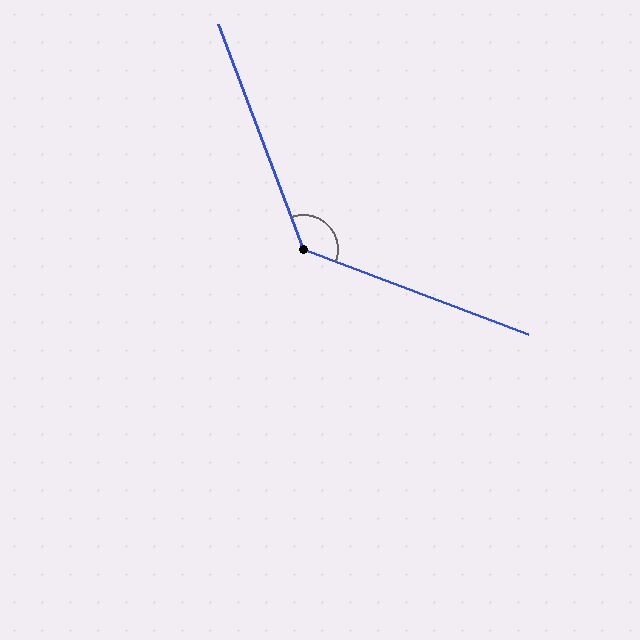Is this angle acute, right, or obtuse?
It is obtuse.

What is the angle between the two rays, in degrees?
Approximately 131 degrees.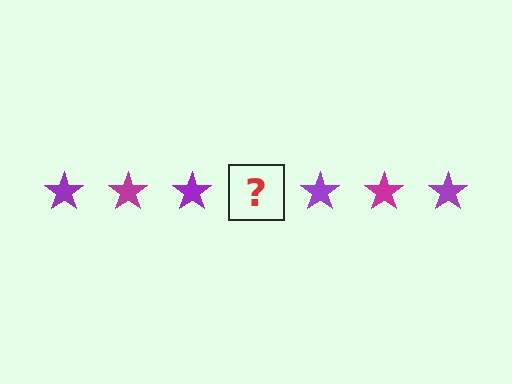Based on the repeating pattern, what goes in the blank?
The blank should be a magenta star.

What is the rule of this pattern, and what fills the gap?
The rule is that the pattern cycles through purple, magenta stars. The gap should be filled with a magenta star.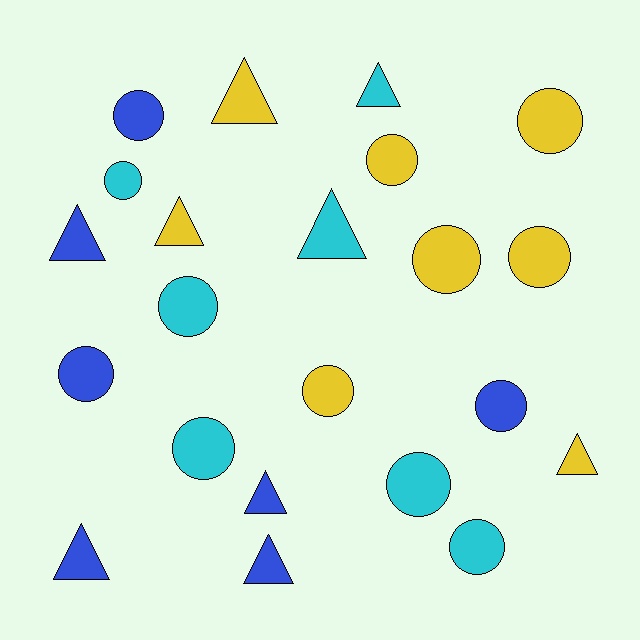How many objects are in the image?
There are 22 objects.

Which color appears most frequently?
Yellow, with 8 objects.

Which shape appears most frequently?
Circle, with 13 objects.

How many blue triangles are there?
There are 4 blue triangles.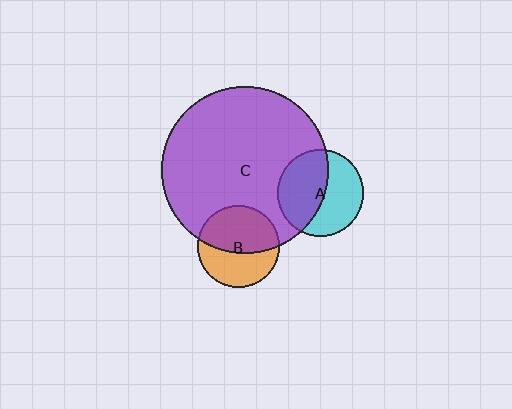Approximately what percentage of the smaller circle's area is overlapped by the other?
Approximately 50%.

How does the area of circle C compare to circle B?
Approximately 4.1 times.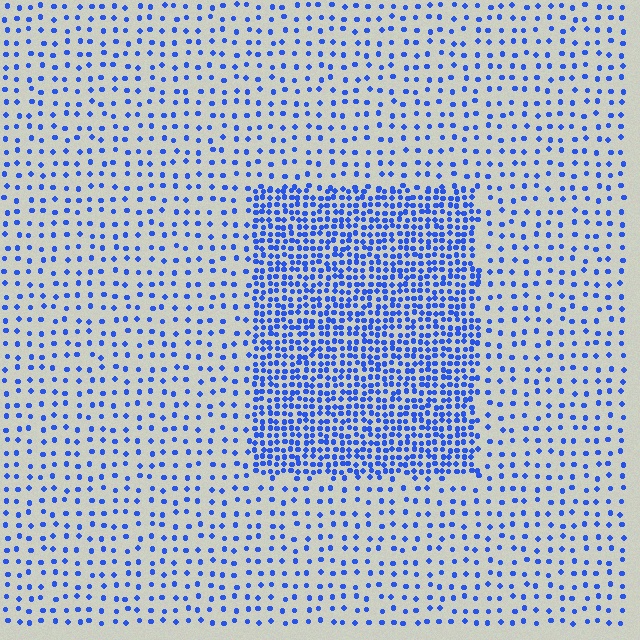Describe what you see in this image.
The image contains small blue elements arranged at two different densities. A rectangle-shaped region is visible where the elements are more densely packed than the surrounding area.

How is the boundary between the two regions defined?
The boundary is defined by a change in element density (approximately 2.8x ratio). All elements are the same color, size, and shape.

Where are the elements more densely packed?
The elements are more densely packed inside the rectangle boundary.